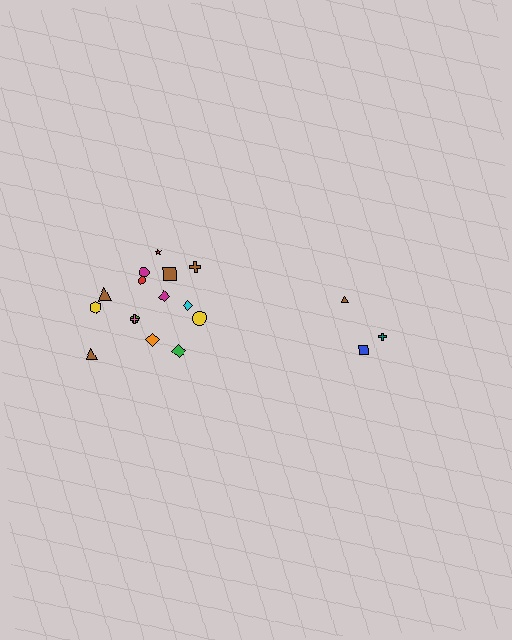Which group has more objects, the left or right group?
The left group.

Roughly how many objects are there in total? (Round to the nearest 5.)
Roughly 20 objects in total.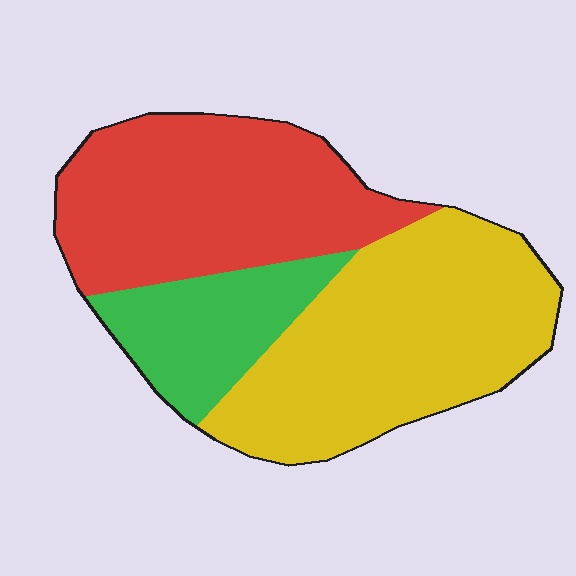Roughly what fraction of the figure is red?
Red takes up about three eighths (3/8) of the figure.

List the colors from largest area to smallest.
From largest to smallest: yellow, red, green.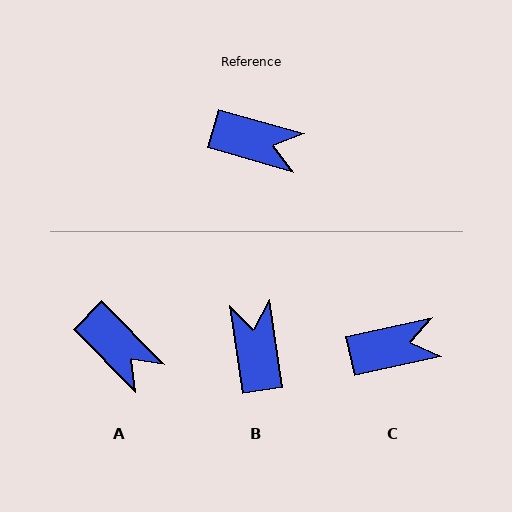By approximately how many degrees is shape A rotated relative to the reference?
Approximately 29 degrees clockwise.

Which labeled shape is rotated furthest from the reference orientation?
B, about 114 degrees away.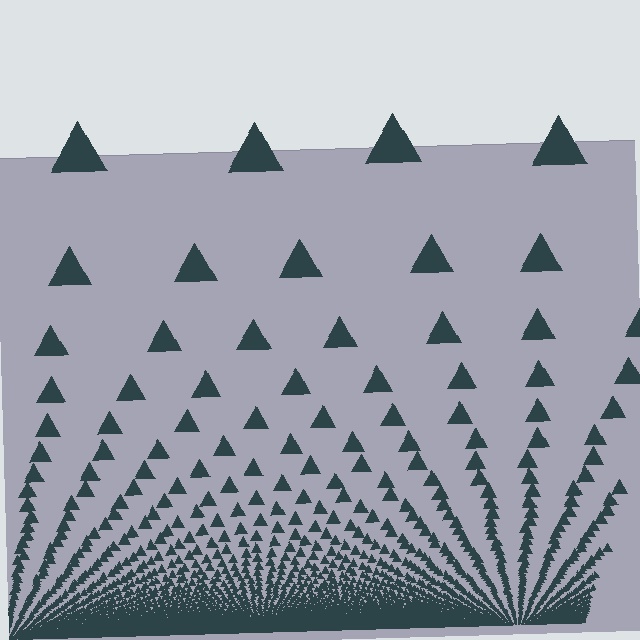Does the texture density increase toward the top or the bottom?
Density increases toward the bottom.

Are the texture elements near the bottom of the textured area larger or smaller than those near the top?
Smaller. The gradient is inverted — elements near the bottom are smaller and denser.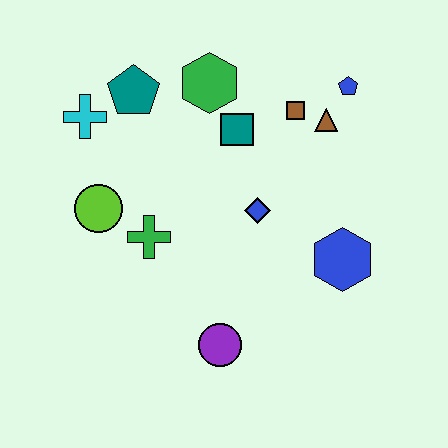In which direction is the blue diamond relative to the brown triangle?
The blue diamond is below the brown triangle.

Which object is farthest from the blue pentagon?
The purple circle is farthest from the blue pentagon.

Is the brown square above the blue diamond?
Yes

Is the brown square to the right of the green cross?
Yes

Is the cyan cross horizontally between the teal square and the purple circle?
No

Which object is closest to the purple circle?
The green cross is closest to the purple circle.